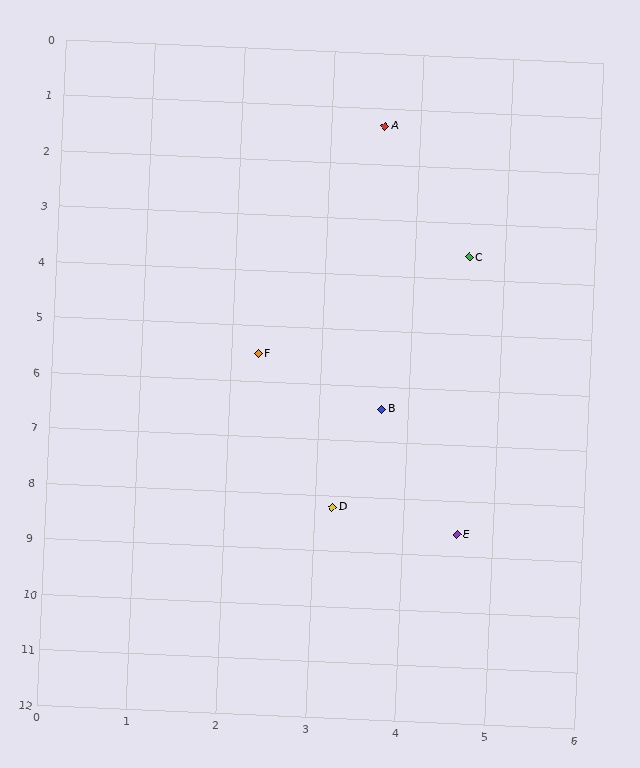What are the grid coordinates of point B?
Point B is at approximately (3.7, 6.4).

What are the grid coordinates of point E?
Point E is at approximately (4.6, 8.6).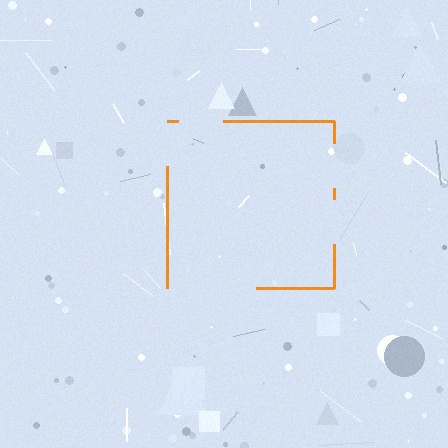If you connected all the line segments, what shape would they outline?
They would outline a square.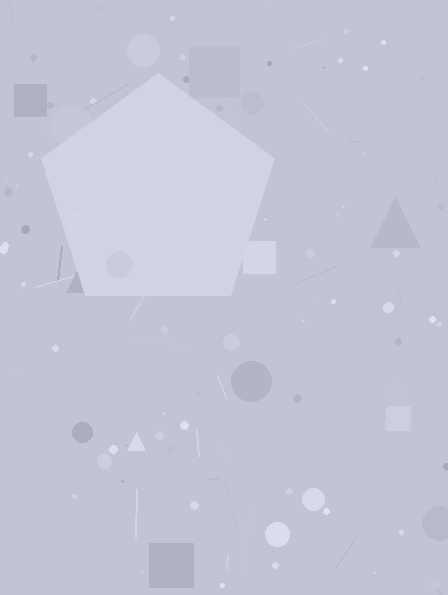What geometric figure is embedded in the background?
A pentagon is embedded in the background.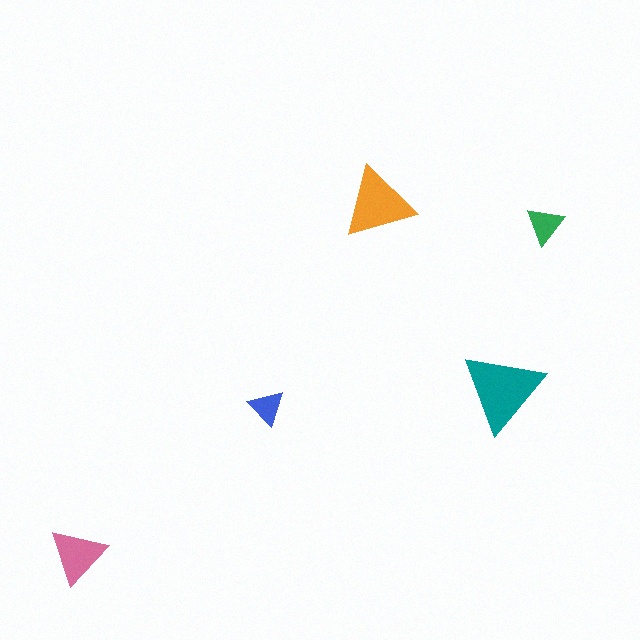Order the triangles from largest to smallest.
the teal one, the orange one, the pink one, the green one, the blue one.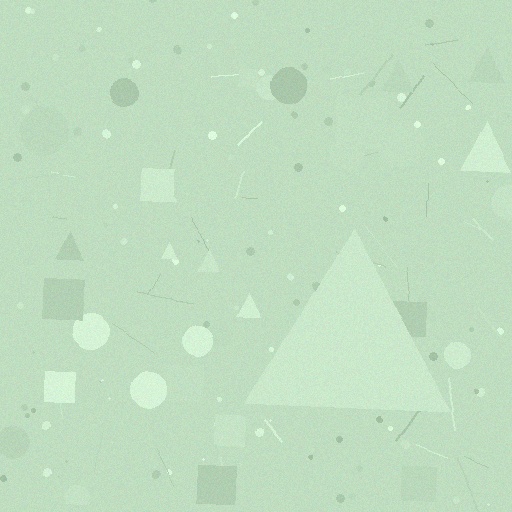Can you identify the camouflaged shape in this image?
The camouflaged shape is a triangle.